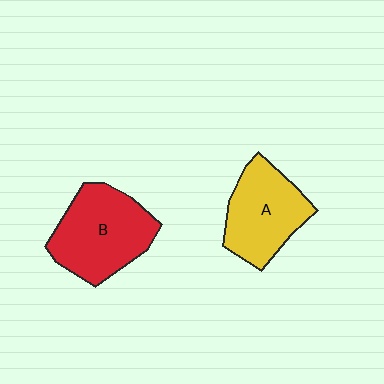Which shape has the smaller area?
Shape A (yellow).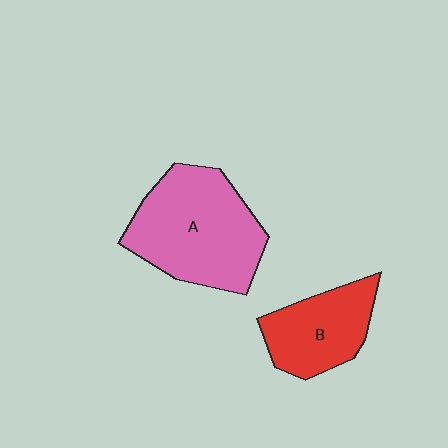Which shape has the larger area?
Shape A (pink).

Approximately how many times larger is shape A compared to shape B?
Approximately 1.7 times.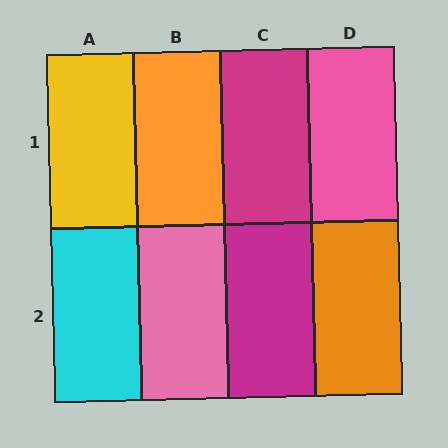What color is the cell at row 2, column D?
Orange.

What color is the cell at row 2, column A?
Cyan.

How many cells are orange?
2 cells are orange.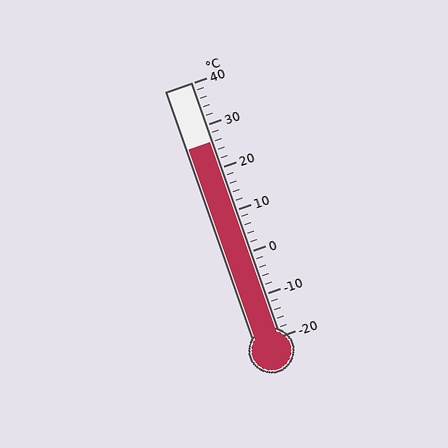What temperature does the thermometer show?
The thermometer shows approximately 26°C.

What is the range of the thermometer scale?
The thermometer scale ranges from -20°C to 40°C.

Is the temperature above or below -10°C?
The temperature is above -10°C.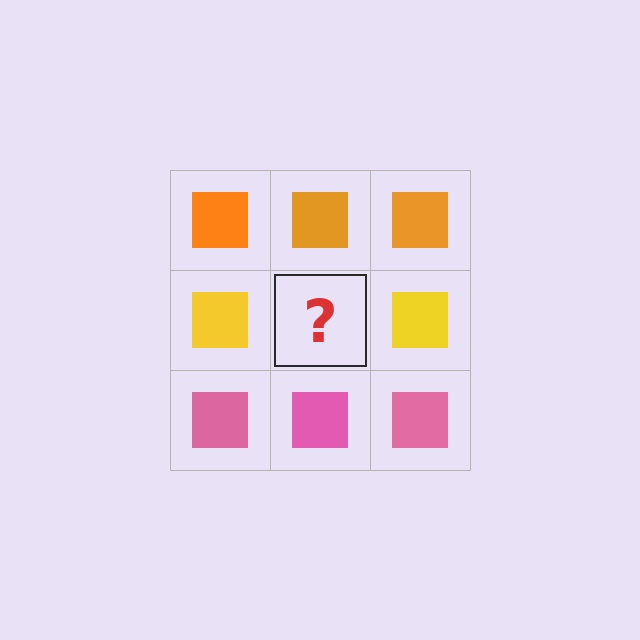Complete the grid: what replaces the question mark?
The question mark should be replaced with a yellow square.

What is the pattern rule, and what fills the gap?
The rule is that each row has a consistent color. The gap should be filled with a yellow square.